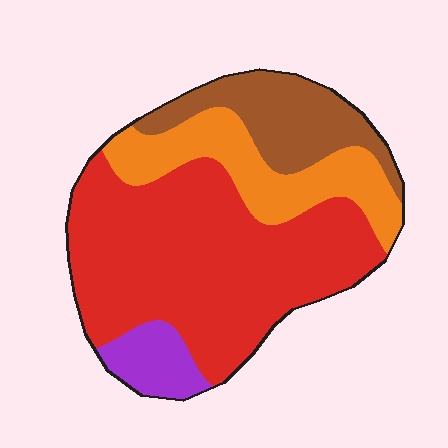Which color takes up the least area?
Purple, at roughly 5%.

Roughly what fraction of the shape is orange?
Orange covers 20% of the shape.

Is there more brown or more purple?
Brown.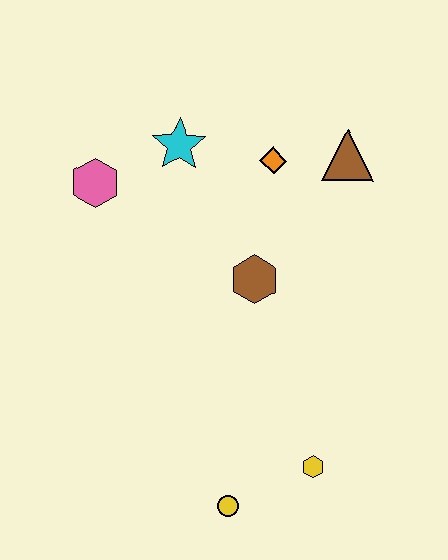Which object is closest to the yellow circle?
The yellow hexagon is closest to the yellow circle.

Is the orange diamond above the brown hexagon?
Yes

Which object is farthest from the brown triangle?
The yellow circle is farthest from the brown triangle.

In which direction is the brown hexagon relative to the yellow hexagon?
The brown hexagon is above the yellow hexagon.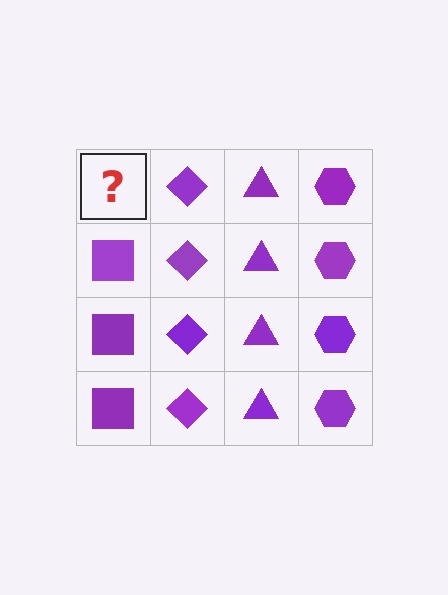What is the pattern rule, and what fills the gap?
The rule is that each column has a consistent shape. The gap should be filled with a purple square.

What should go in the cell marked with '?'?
The missing cell should contain a purple square.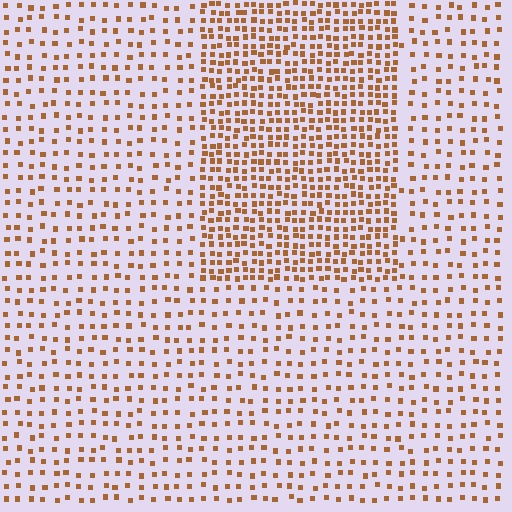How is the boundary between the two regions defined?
The boundary is defined by a change in element density (approximately 2.2x ratio). All elements are the same color, size, and shape.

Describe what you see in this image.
The image contains small brown elements arranged at two different densities. A rectangle-shaped region is visible where the elements are more densely packed than the surrounding area.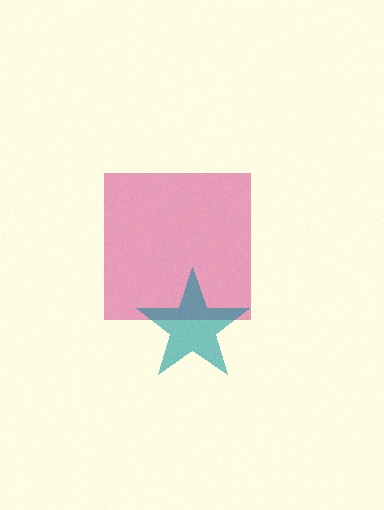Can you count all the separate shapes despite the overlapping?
Yes, there are 2 separate shapes.